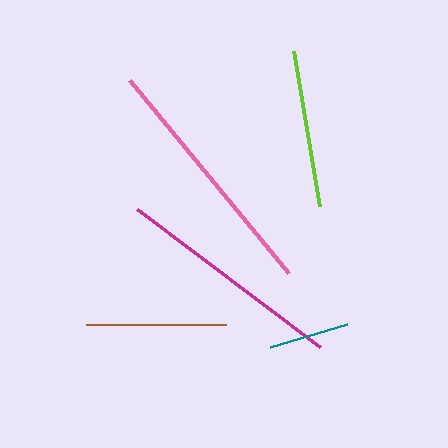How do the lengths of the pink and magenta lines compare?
The pink and magenta lines are approximately the same length.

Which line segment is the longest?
The pink line is the longest at approximately 250 pixels.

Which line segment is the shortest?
The teal line is the shortest at approximately 80 pixels.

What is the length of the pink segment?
The pink segment is approximately 250 pixels long.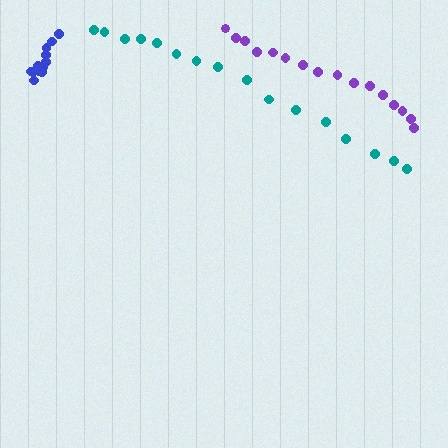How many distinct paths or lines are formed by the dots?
There are 3 distinct paths.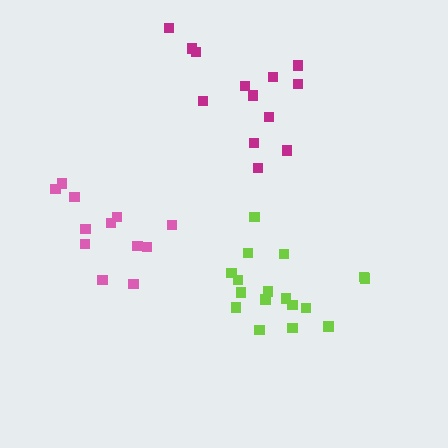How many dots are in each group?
Group 1: 12 dots, Group 2: 17 dots, Group 3: 13 dots (42 total).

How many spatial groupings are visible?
There are 3 spatial groupings.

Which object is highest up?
The magenta cluster is topmost.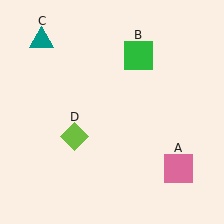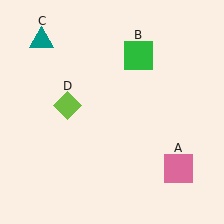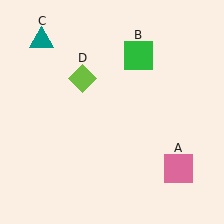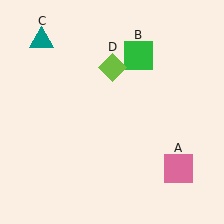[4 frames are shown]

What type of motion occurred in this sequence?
The lime diamond (object D) rotated clockwise around the center of the scene.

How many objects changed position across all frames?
1 object changed position: lime diamond (object D).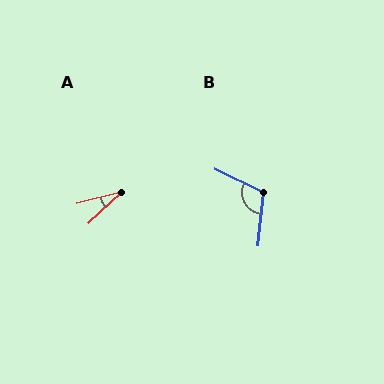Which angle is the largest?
B, at approximately 110 degrees.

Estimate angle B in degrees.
Approximately 110 degrees.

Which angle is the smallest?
A, at approximately 29 degrees.